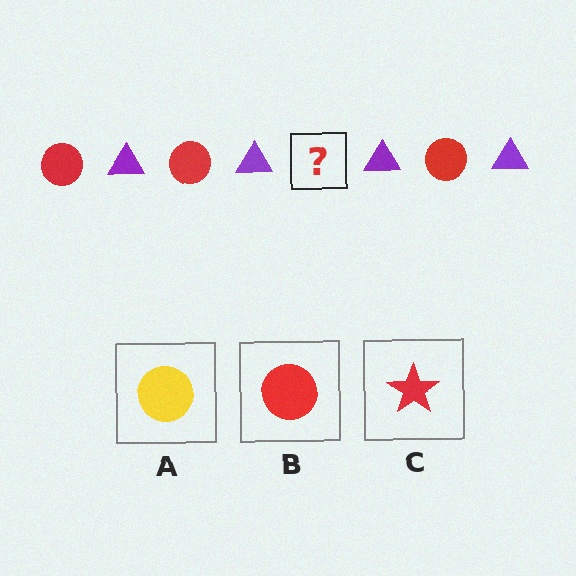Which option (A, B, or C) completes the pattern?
B.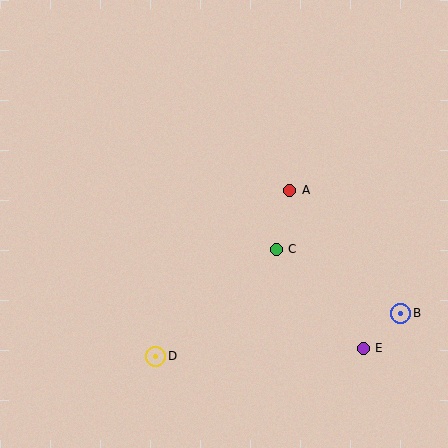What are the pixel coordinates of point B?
Point B is at (401, 313).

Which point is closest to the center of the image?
Point C at (276, 249) is closest to the center.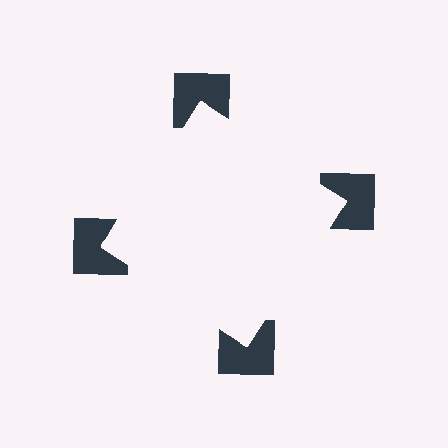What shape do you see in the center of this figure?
An illusory square — its edges are inferred from the aligned wedge cuts in the notched squares, not physically drawn.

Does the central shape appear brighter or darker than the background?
It typically appears slightly brighter than the background, even though no actual brightness change is drawn.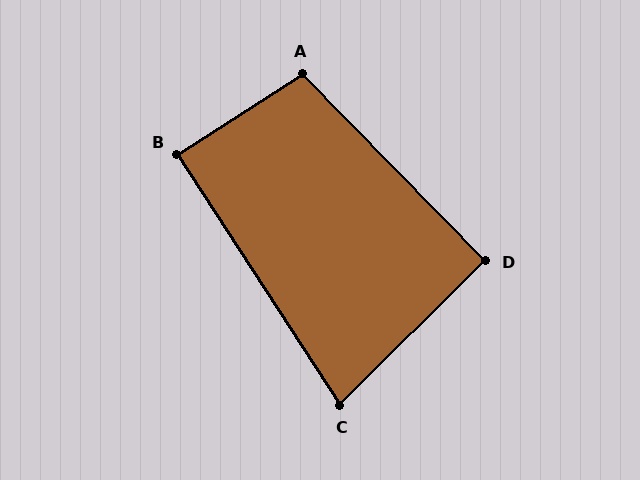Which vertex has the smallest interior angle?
C, at approximately 78 degrees.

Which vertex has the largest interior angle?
A, at approximately 102 degrees.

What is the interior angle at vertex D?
Approximately 90 degrees (approximately right).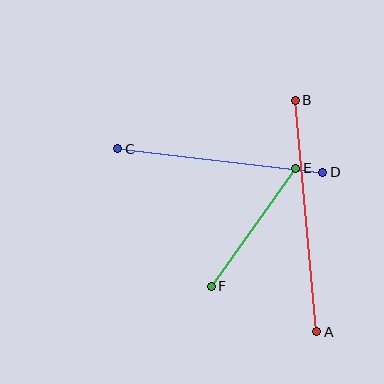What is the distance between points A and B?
The distance is approximately 232 pixels.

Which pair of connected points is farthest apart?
Points A and B are farthest apart.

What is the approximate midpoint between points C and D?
The midpoint is at approximately (220, 160) pixels.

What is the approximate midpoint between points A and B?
The midpoint is at approximately (306, 216) pixels.